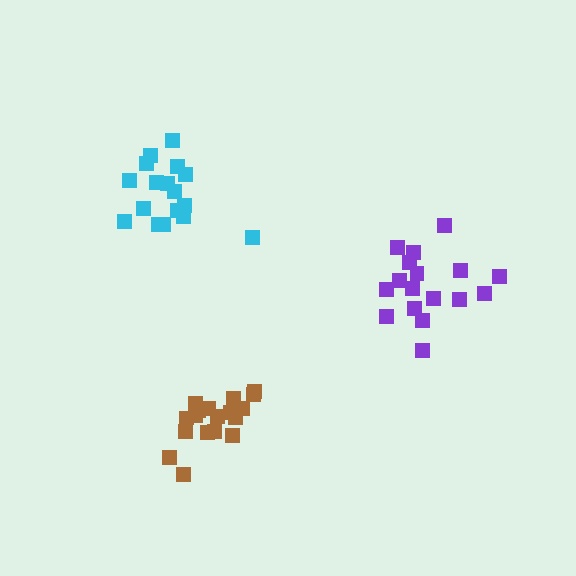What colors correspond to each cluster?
The clusters are colored: purple, brown, cyan.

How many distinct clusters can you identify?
There are 3 distinct clusters.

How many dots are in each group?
Group 1: 17 dots, Group 2: 19 dots, Group 3: 17 dots (53 total).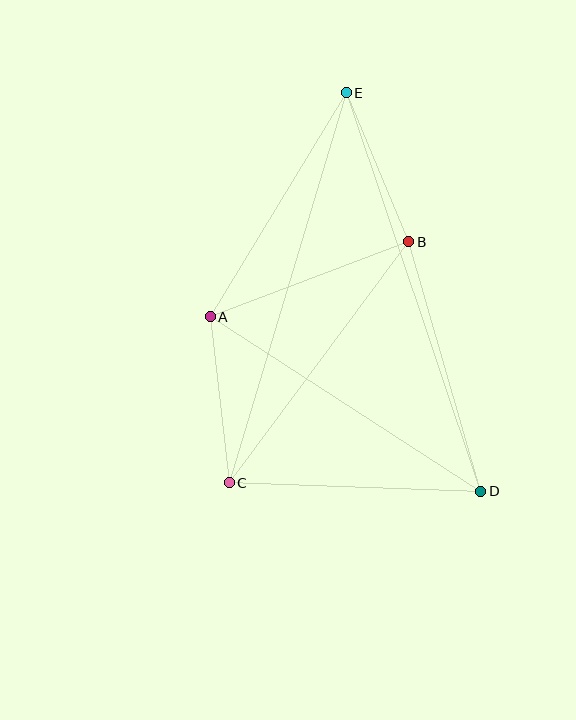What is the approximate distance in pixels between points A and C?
The distance between A and C is approximately 167 pixels.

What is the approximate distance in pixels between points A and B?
The distance between A and B is approximately 212 pixels.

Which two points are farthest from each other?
Points D and E are farthest from each other.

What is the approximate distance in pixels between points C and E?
The distance between C and E is approximately 407 pixels.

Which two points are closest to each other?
Points B and E are closest to each other.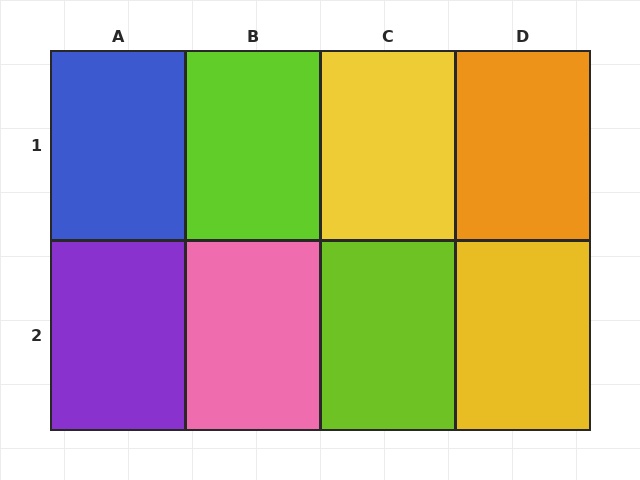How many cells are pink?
1 cell is pink.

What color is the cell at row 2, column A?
Purple.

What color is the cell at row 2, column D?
Yellow.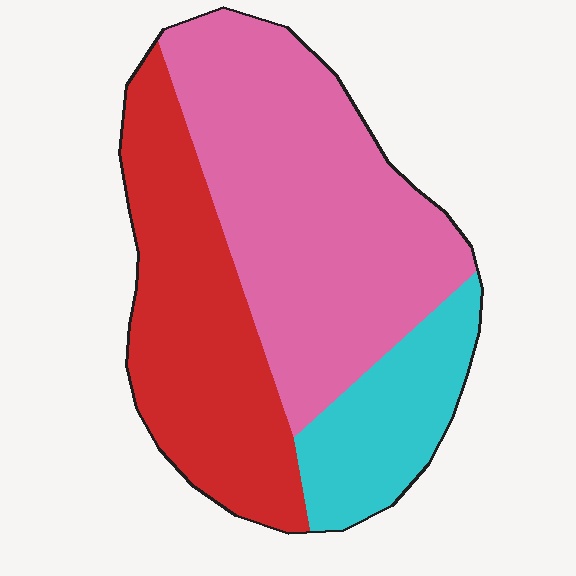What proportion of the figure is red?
Red covers 34% of the figure.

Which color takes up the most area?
Pink, at roughly 50%.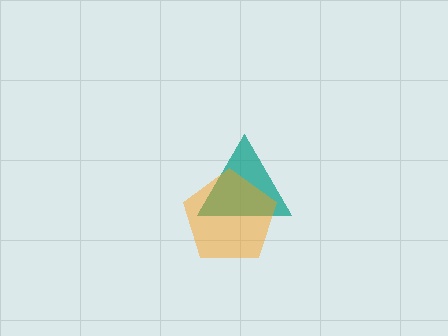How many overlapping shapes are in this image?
There are 2 overlapping shapes in the image.